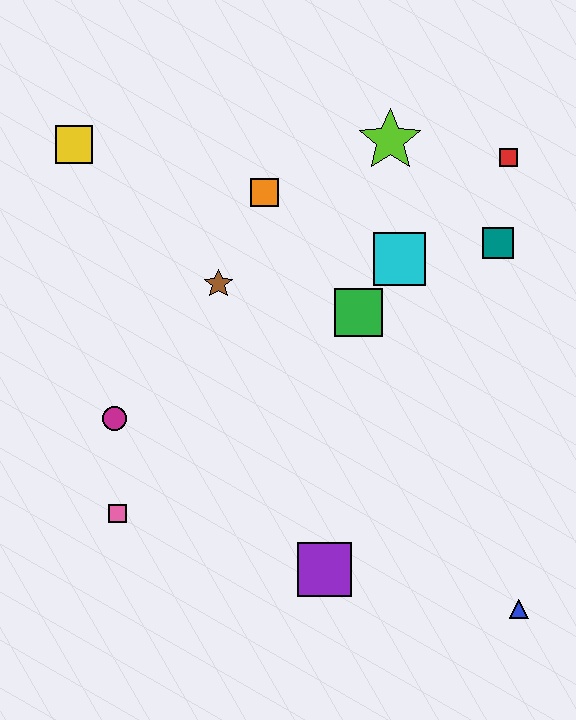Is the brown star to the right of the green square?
No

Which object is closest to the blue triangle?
The purple square is closest to the blue triangle.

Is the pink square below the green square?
Yes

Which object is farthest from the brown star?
The blue triangle is farthest from the brown star.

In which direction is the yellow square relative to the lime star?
The yellow square is to the left of the lime star.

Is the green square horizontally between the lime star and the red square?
No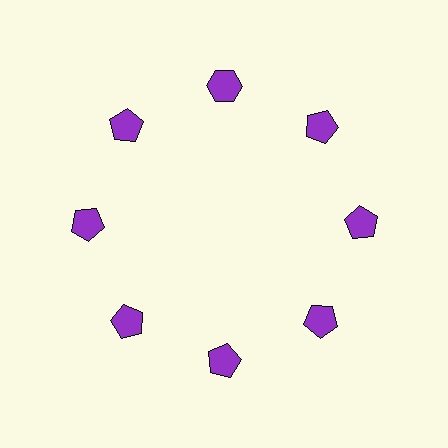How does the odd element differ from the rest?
It has a different shape: hexagon instead of pentagon.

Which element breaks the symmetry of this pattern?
The purple hexagon at roughly the 12 o'clock position breaks the symmetry. All other shapes are purple pentagons.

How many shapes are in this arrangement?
There are 8 shapes arranged in a ring pattern.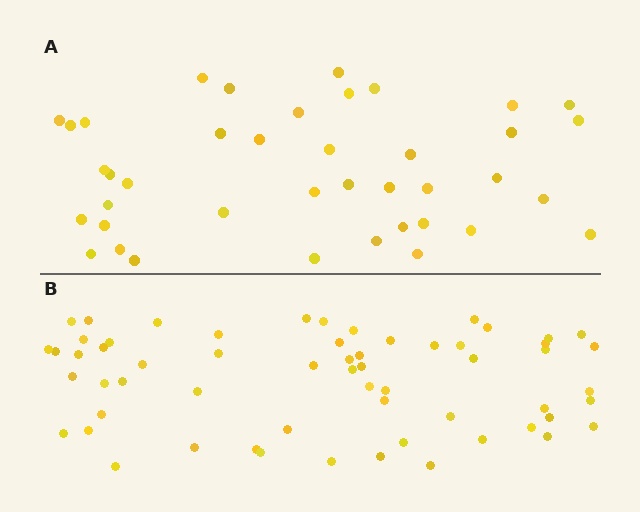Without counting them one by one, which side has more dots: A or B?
Region B (the bottom region) has more dots.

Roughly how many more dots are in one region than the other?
Region B has approximately 20 more dots than region A.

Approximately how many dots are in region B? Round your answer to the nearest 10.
About 60 dots.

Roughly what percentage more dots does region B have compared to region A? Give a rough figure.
About 50% more.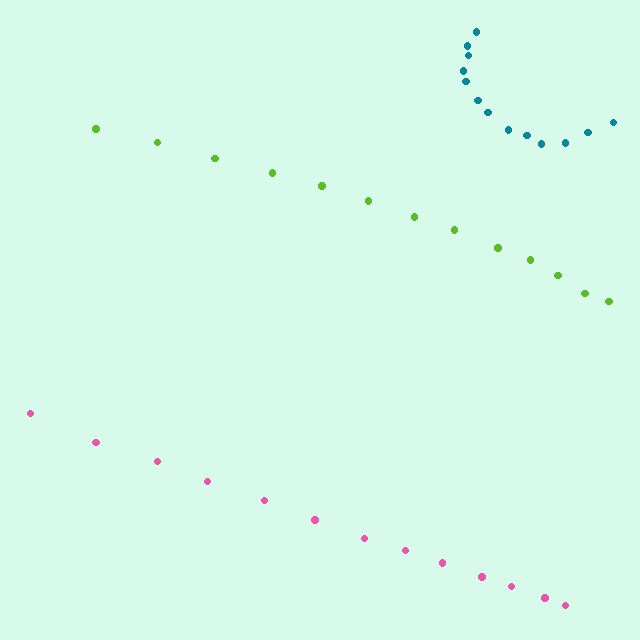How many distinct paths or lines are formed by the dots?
There are 3 distinct paths.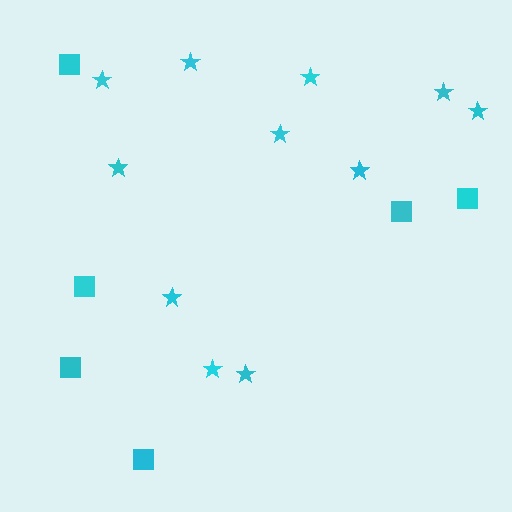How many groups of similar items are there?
There are 2 groups: one group of stars (11) and one group of squares (6).